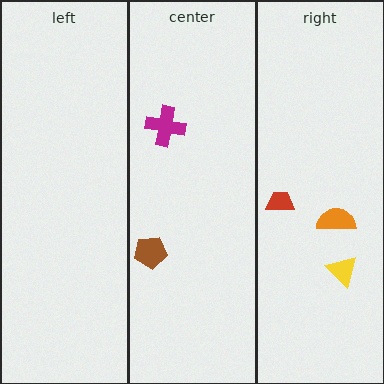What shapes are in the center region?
The magenta cross, the brown pentagon.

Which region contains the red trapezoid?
The right region.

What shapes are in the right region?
The yellow triangle, the orange semicircle, the red trapezoid.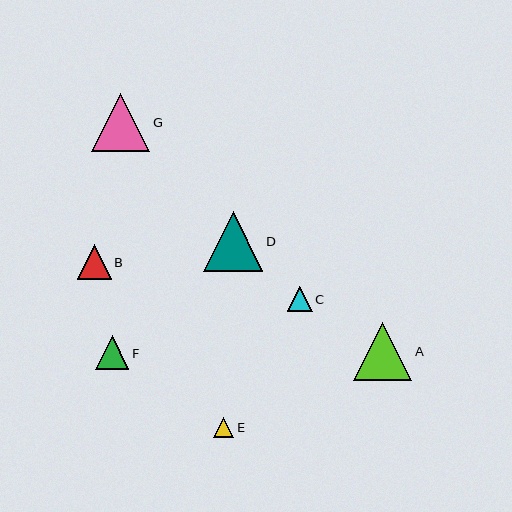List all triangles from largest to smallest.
From largest to smallest: D, G, A, B, F, C, E.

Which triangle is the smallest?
Triangle E is the smallest with a size of approximately 20 pixels.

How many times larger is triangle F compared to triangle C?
Triangle F is approximately 1.4 times the size of triangle C.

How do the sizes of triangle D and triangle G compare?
Triangle D and triangle G are approximately the same size.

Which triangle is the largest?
Triangle D is the largest with a size of approximately 60 pixels.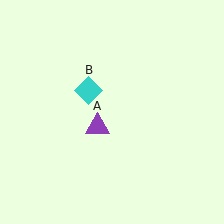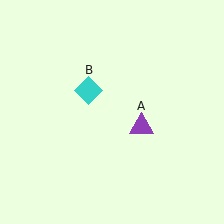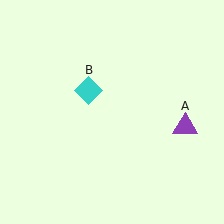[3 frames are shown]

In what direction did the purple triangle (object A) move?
The purple triangle (object A) moved right.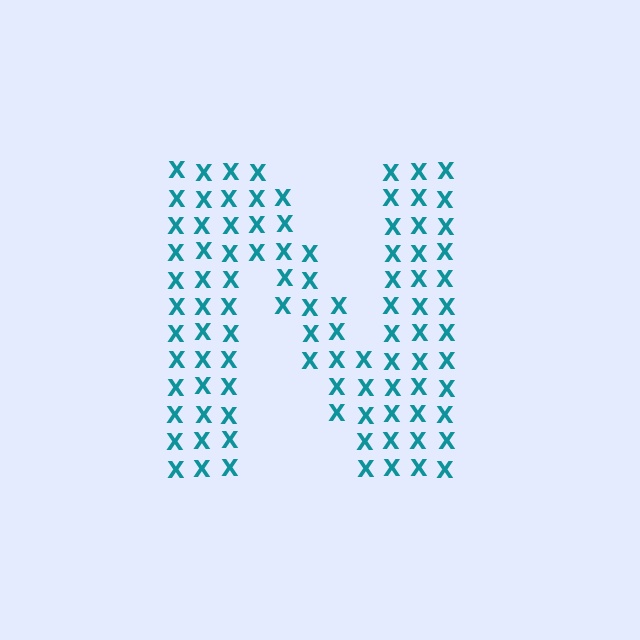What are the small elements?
The small elements are letter X's.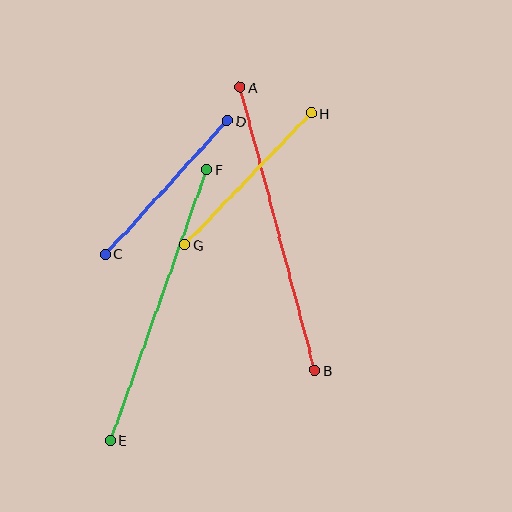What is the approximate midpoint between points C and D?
The midpoint is at approximately (166, 188) pixels.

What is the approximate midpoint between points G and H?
The midpoint is at approximately (248, 179) pixels.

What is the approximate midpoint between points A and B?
The midpoint is at approximately (278, 229) pixels.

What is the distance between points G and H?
The distance is approximately 182 pixels.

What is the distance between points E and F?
The distance is approximately 288 pixels.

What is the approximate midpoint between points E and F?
The midpoint is at approximately (159, 305) pixels.